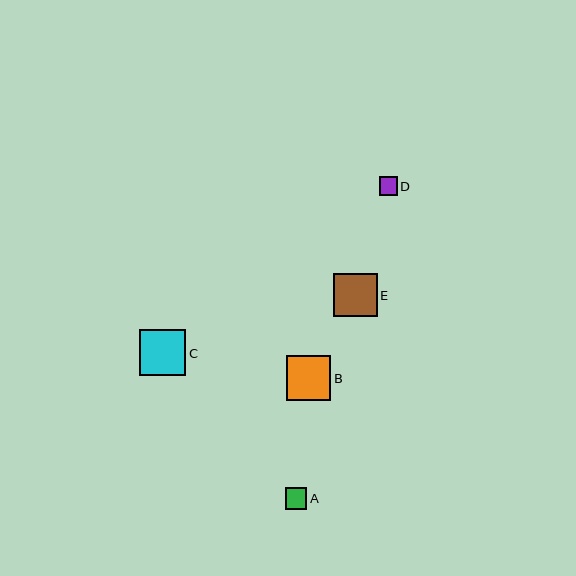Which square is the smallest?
Square D is the smallest with a size of approximately 18 pixels.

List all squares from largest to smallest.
From largest to smallest: C, B, E, A, D.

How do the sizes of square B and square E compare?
Square B and square E are approximately the same size.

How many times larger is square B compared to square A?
Square B is approximately 2.1 times the size of square A.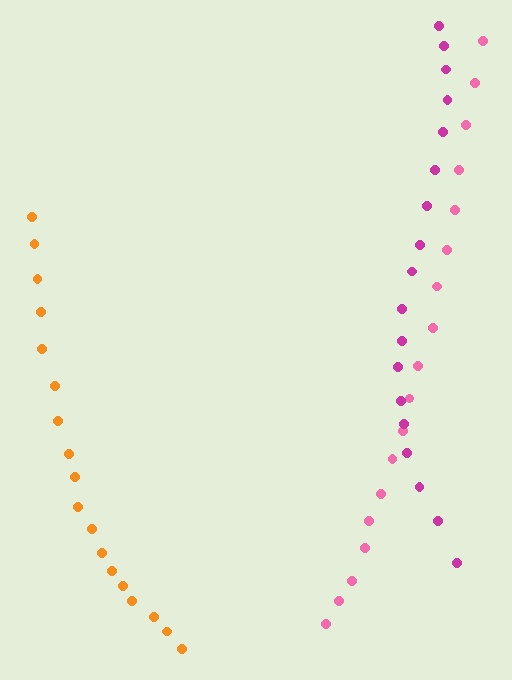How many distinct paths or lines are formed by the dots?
There are 3 distinct paths.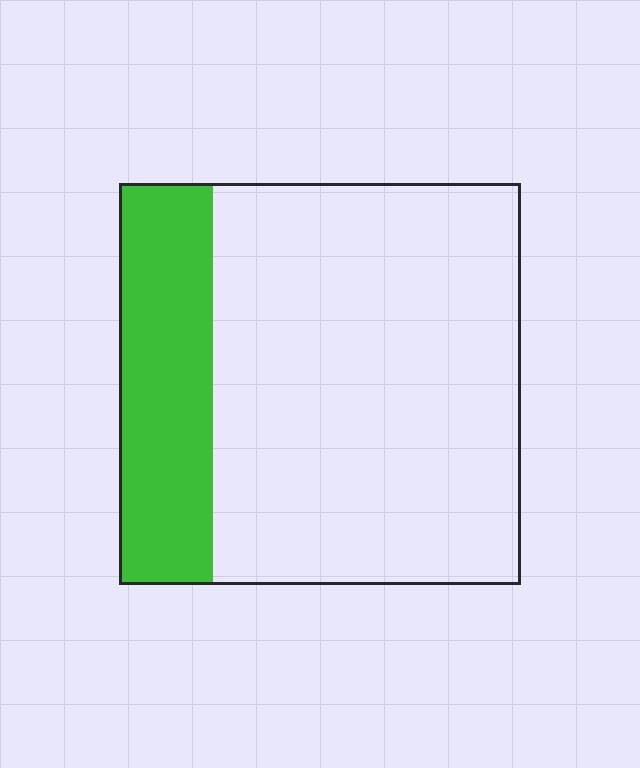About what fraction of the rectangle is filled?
About one quarter (1/4).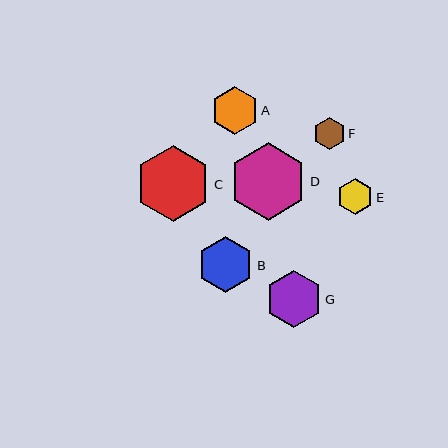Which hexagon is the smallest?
Hexagon F is the smallest with a size of approximately 32 pixels.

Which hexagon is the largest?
Hexagon D is the largest with a size of approximately 78 pixels.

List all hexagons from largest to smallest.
From largest to smallest: D, C, G, B, A, E, F.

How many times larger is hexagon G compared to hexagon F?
Hexagon G is approximately 1.8 times the size of hexagon F.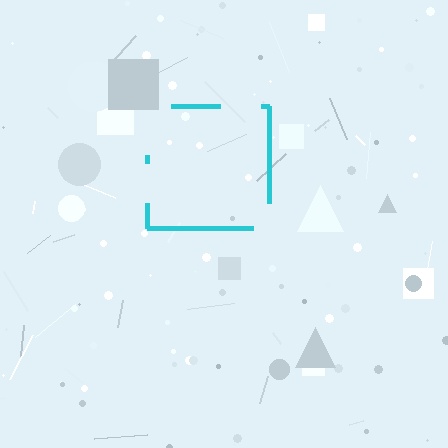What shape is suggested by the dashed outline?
The dashed outline suggests a square.